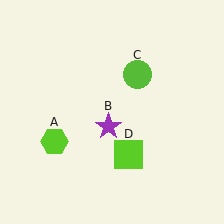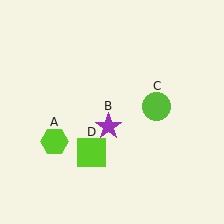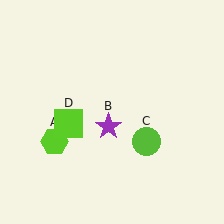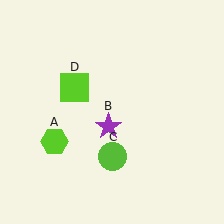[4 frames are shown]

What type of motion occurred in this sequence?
The lime circle (object C), lime square (object D) rotated clockwise around the center of the scene.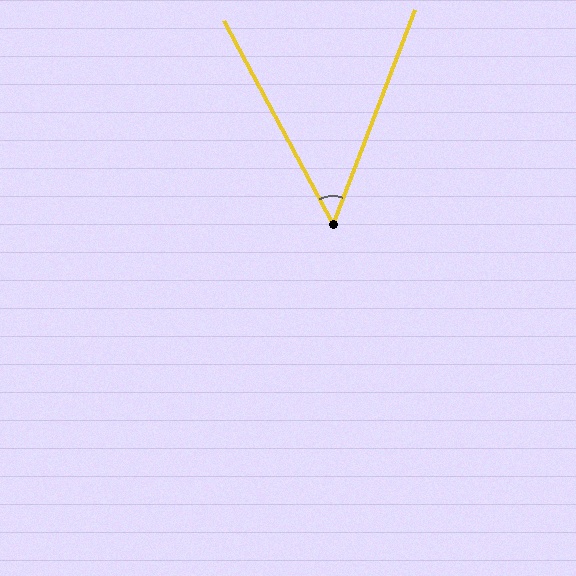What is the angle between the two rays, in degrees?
Approximately 49 degrees.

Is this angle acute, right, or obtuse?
It is acute.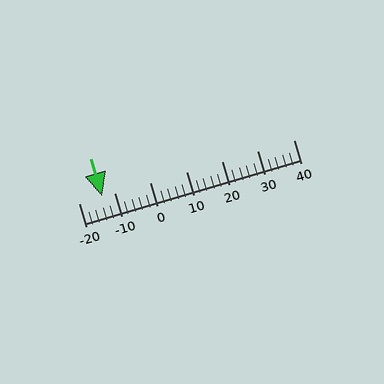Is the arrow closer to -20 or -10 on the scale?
The arrow is closer to -10.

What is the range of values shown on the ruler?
The ruler shows values from -20 to 40.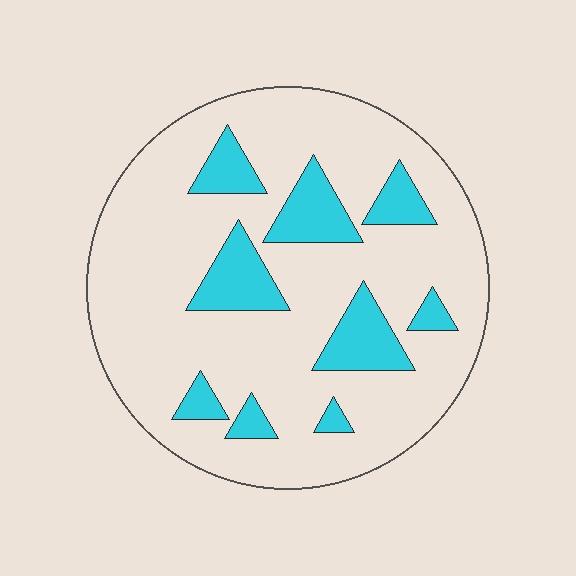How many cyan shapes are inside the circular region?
9.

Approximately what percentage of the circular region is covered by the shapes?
Approximately 20%.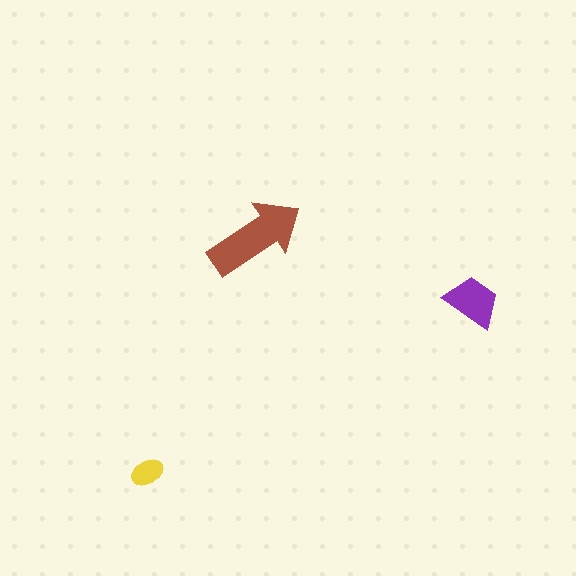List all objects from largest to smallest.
The brown arrow, the purple trapezoid, the yellow ellipse.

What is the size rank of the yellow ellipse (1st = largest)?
3rd.